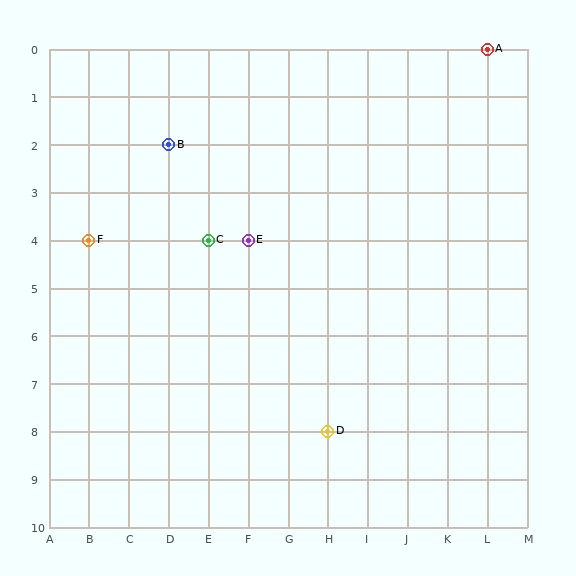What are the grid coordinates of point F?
Point F is at grid coordinates (B, 4).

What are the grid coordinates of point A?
Point A is at grid coordinates (L, 0).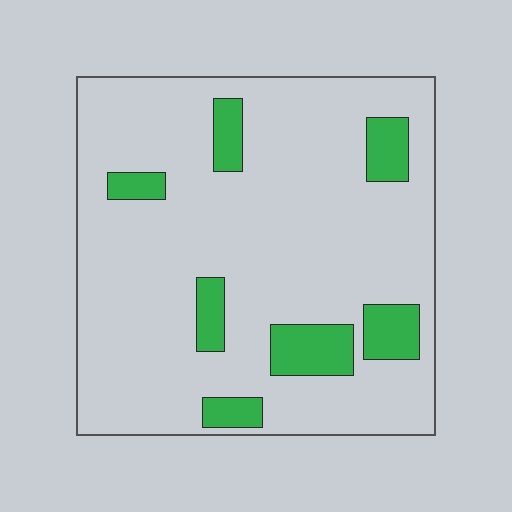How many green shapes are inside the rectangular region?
7.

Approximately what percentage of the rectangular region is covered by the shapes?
Approximately 15%.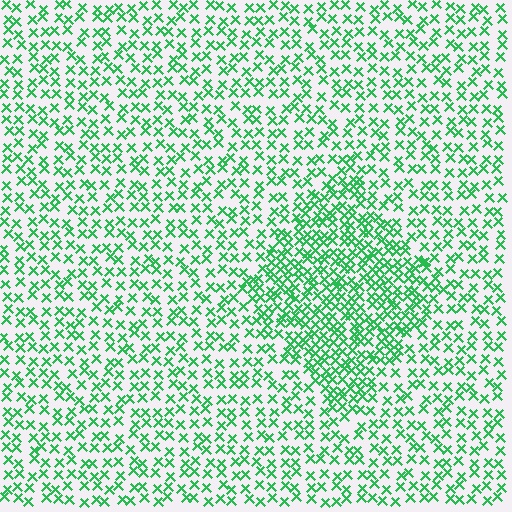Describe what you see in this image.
The image contains small green elements arranged at two different densities. A diamond-shaped region is visible where the elements are more densely packed than the surrounding area.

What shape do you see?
I see a diamond.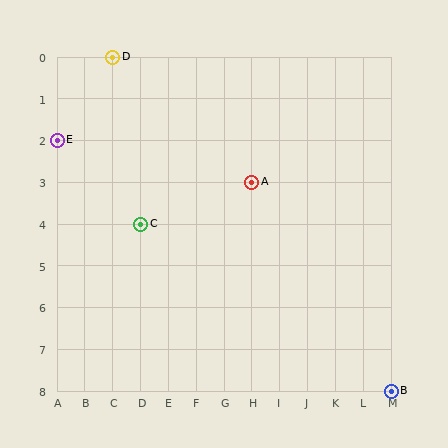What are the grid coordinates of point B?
Point B is at grid coordinates (M, 8).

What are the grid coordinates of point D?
Point D is at grid coordinates (C, 0).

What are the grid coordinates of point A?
Point A is at grid coordinates (H, 3).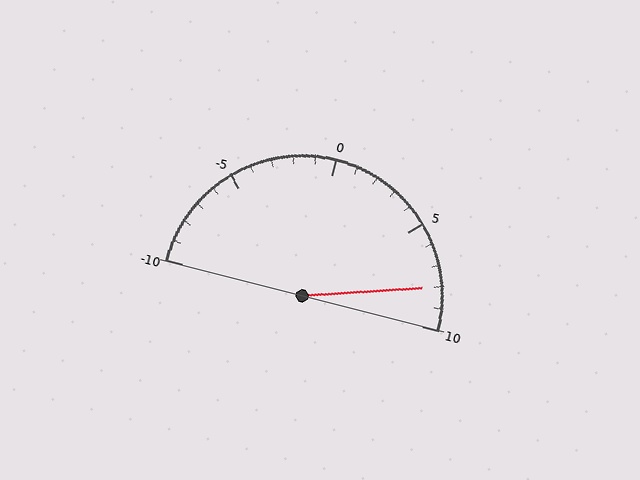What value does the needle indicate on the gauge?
The needle indicates approximately 8.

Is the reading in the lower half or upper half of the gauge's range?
The reading is in the upper half of the range (-10 to 10).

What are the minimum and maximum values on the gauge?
The gauge ranges from -10 to 10.